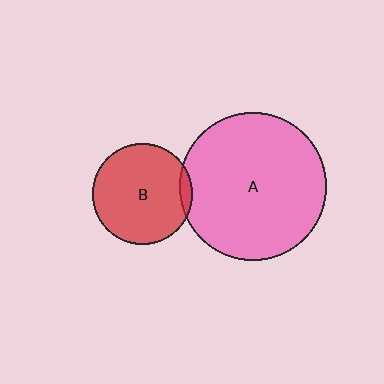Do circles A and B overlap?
Yes.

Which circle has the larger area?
Circle A (pink).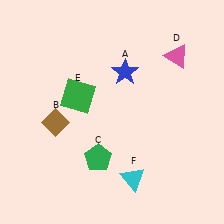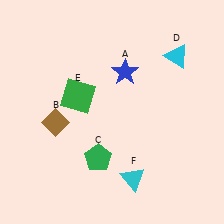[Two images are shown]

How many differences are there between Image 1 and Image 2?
There is 1 difference between the two images.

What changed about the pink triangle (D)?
In Image 1, D is pink. In Image 2, it changed to cyan.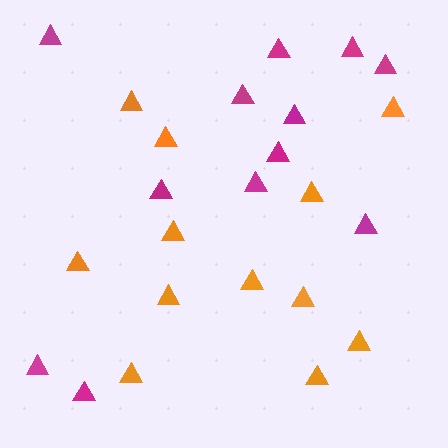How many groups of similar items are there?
There are 2 groups: one group of orange triangles (12) and one group of magenta triangles (12).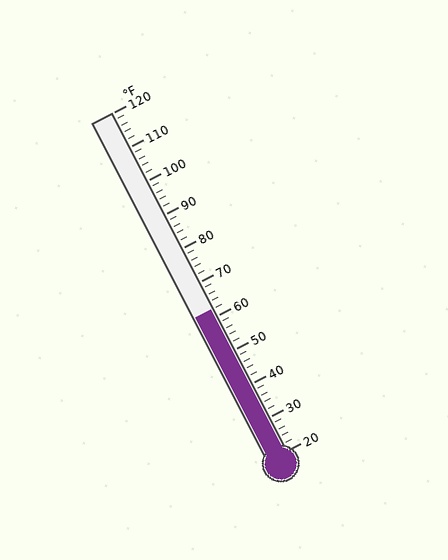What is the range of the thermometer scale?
The thermometer scale ranges from 20°F to 120°F.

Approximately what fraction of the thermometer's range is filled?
The thermometer is filled to approximately 40% of its range.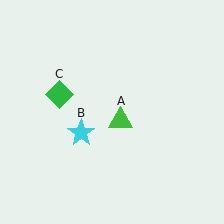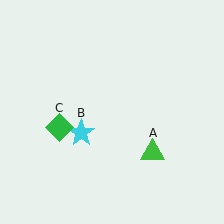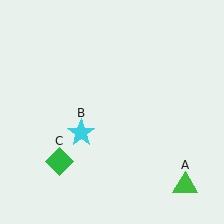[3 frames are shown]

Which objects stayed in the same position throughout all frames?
Cyan star (object B) remained stationary.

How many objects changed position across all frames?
2 objects changed position: green triangle (object A), green diamond (object C).